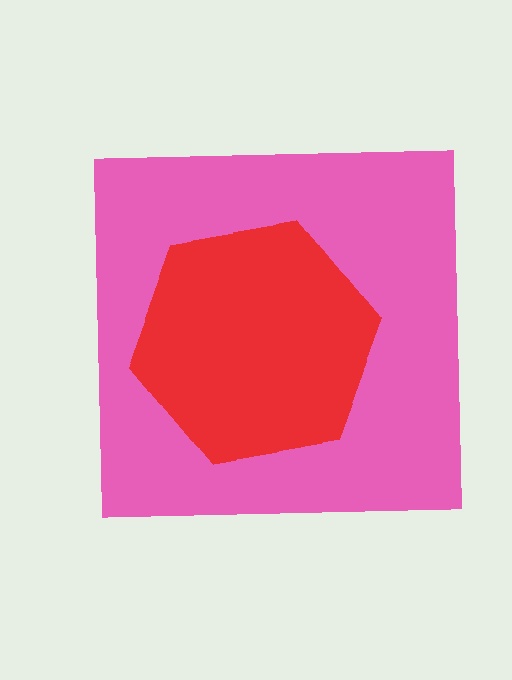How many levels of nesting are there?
2.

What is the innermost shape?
The red hexagon.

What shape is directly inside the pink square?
The red hexagon.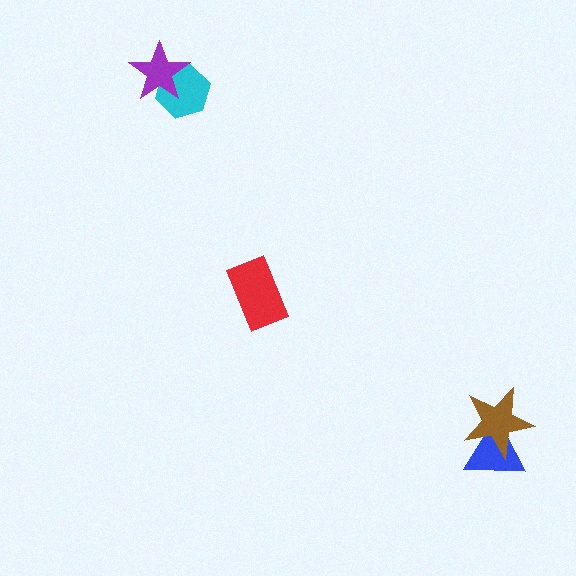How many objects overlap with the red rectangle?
0 objects overlap with the red rectangle.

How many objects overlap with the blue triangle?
1 object overlaps with the blue triangle.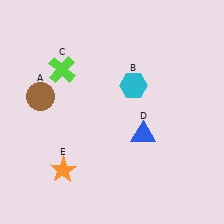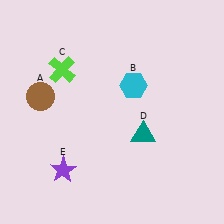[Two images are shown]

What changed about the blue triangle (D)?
In Image 1, D is blue. In Image 2, it changed to teal.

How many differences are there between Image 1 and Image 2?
There are 2 differences between the two images.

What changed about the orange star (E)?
In Image 1, E is orange. In Image 2, it changed to purple.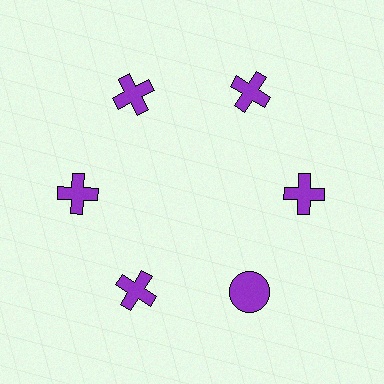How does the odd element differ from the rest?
It has a different shape: circle instead of cross.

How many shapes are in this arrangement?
There are 6 shapes arranged in a ring pattern.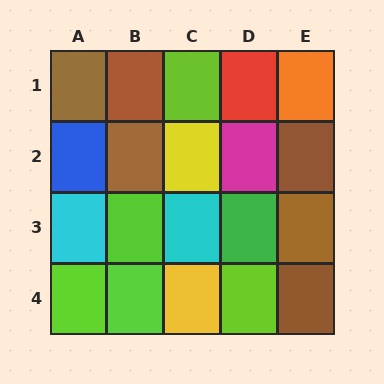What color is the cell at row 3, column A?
Cyan.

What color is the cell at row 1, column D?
Red.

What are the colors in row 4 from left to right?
Lime, lime, yellow, lime, brown.